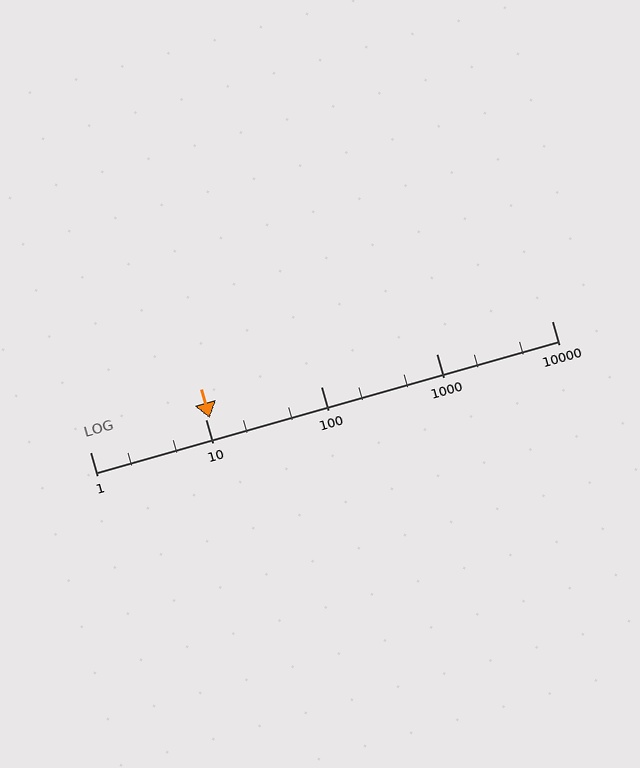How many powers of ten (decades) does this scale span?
The scale spans 4 decades, from 1 to 10000.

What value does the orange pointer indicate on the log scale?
The pointer indicates approximately 11.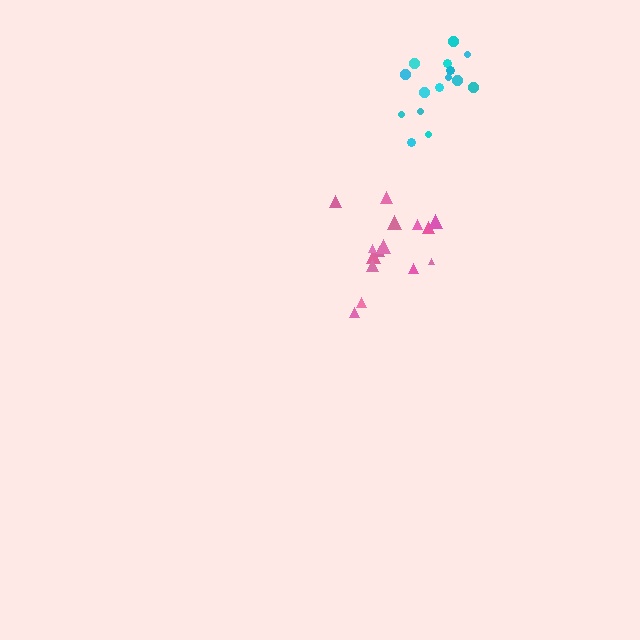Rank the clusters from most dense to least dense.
cyan, pink.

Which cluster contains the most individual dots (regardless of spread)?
Pink (15).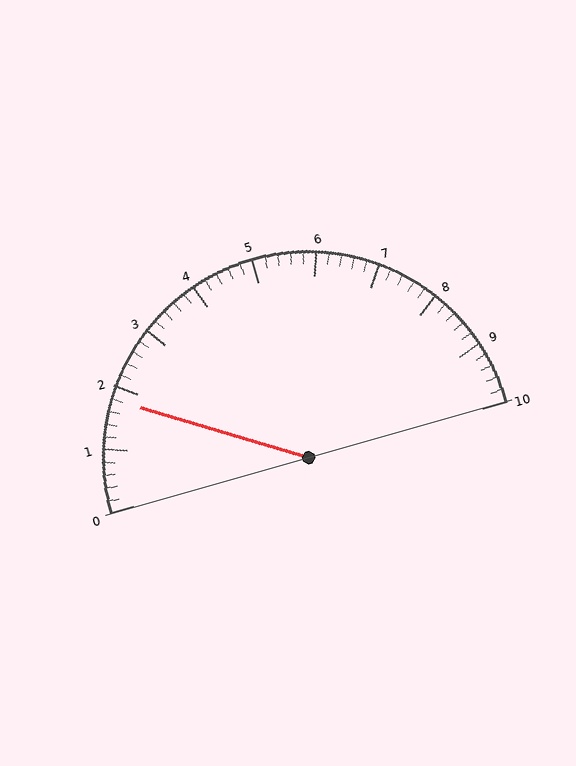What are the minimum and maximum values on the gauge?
The gauge ranges from 0 to 10.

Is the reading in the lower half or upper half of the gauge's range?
The reading is in the lower half of the range (0 to 10).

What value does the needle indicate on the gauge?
The needle indicates approximately 1.8.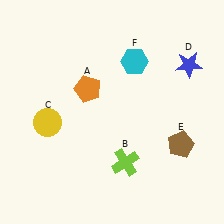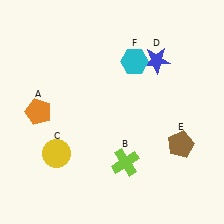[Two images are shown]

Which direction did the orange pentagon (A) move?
The orange pentagon (A) moved left.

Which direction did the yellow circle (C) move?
The yellow circle (C) moved down.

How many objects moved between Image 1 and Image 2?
3 objects moved between the two images.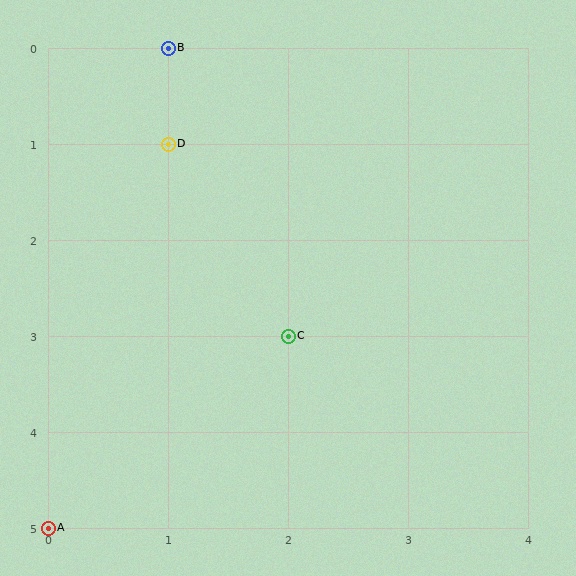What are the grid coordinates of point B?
Point B is at grid coordinates (1, 0).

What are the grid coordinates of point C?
Point C is at grid coordinates (2, 3).